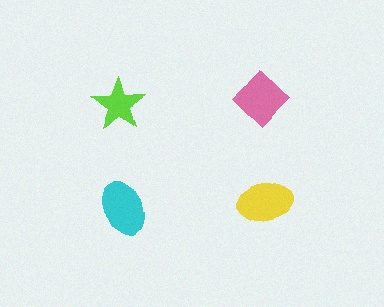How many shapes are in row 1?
2 shapes.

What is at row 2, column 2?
A yellow ellipse.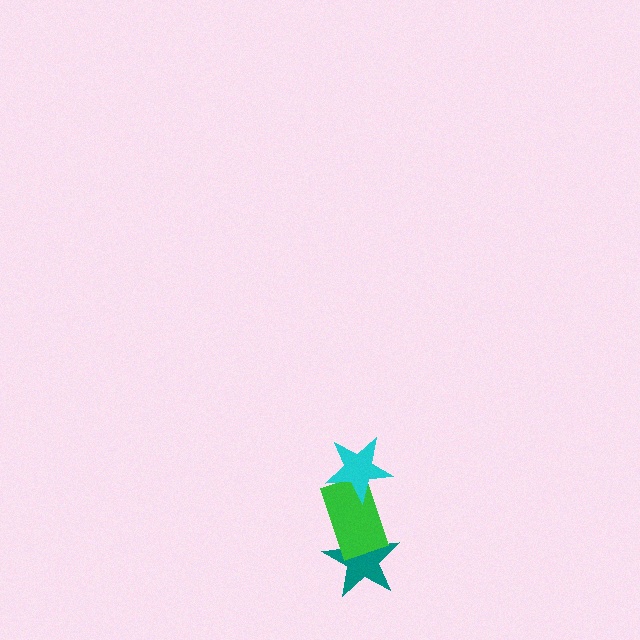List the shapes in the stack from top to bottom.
From top to bottom: the cyan star, the green rectangle, the teal star.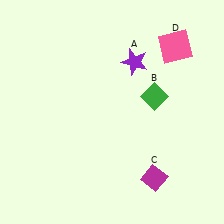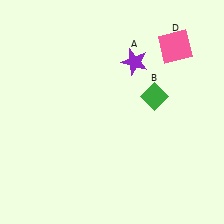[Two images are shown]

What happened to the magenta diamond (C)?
The magenta diamond (C) was removed in Image 2. It was in the bottom-right area of Image 1.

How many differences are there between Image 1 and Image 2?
There is 1 difference between the two images.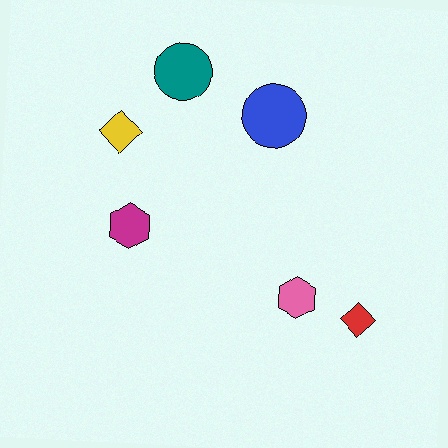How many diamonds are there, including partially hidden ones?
There are 2 diamonds.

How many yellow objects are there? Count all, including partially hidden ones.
There is 1 yellow object.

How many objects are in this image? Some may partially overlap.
There are 6 objects.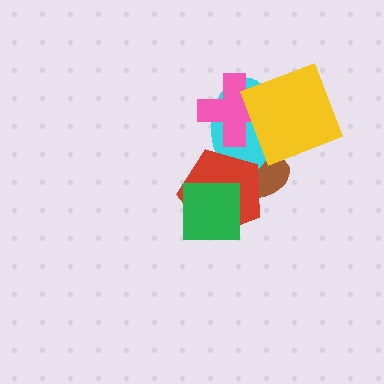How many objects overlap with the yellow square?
2 objects overlap with the yellow square.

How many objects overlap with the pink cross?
2 objects overlap with the pink cross.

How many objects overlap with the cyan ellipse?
4 objects overlap with the cyan ellipse.